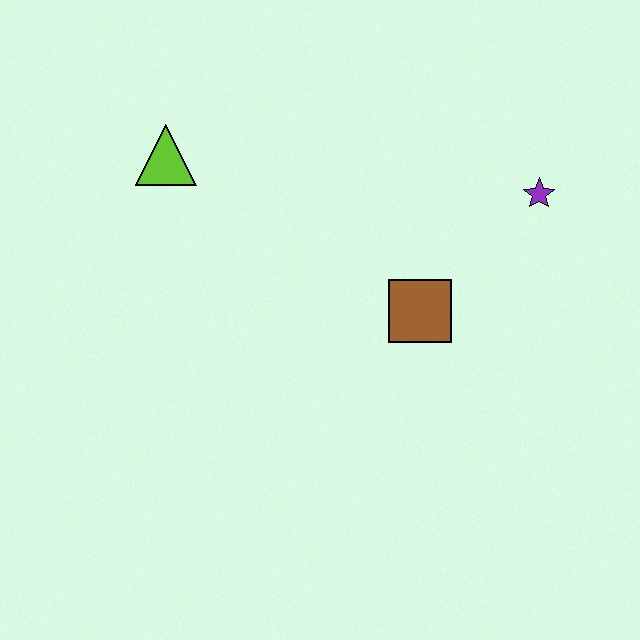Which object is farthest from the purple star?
The lime triangle is farthest from the purple star.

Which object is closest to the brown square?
The purple star is closest to the brown square.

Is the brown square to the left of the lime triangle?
No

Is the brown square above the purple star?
No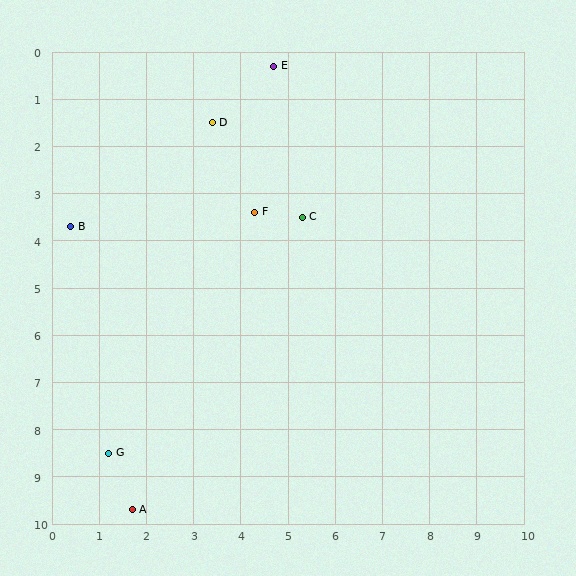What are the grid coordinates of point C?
Point C is at approximately (5.3, 3.5).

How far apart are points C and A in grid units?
Points C and A are about 7.2 grid units apart.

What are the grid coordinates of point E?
Point E is at approximately (4.7, 0.3).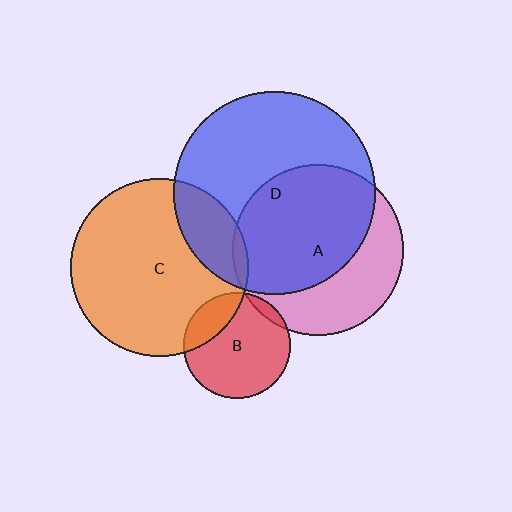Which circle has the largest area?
Circle D (blue).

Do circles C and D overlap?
Yes.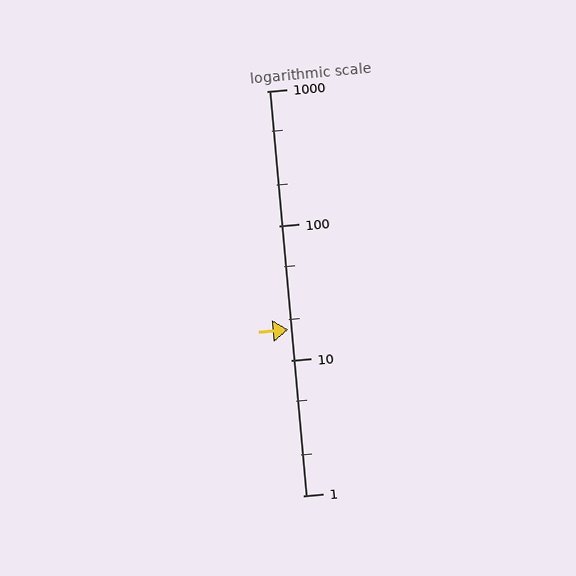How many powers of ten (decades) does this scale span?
The scale spans 3 decades, from 1 to 1000.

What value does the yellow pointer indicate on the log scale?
The pointer indicates approximately 17.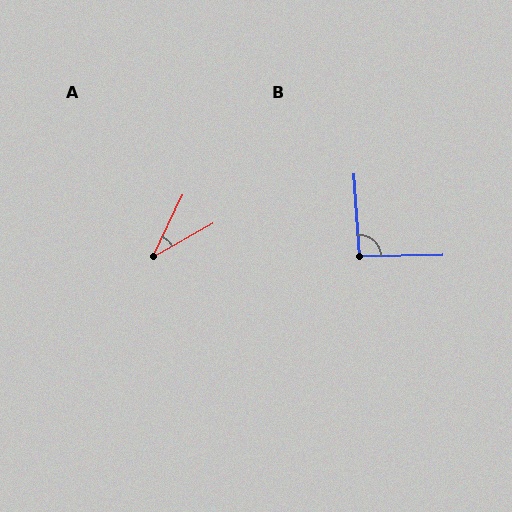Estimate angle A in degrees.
Approximately 35 degrees.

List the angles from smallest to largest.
A (35°), B (93°).